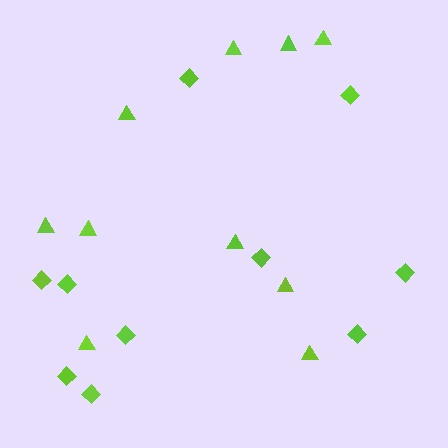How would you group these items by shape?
There are 2 groups: one group of diamonds (10) and one group of triangles (10).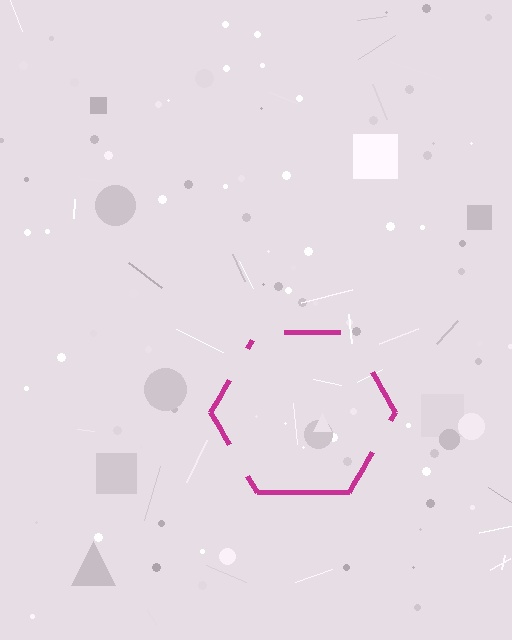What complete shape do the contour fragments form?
The contour fragments form a hexagon.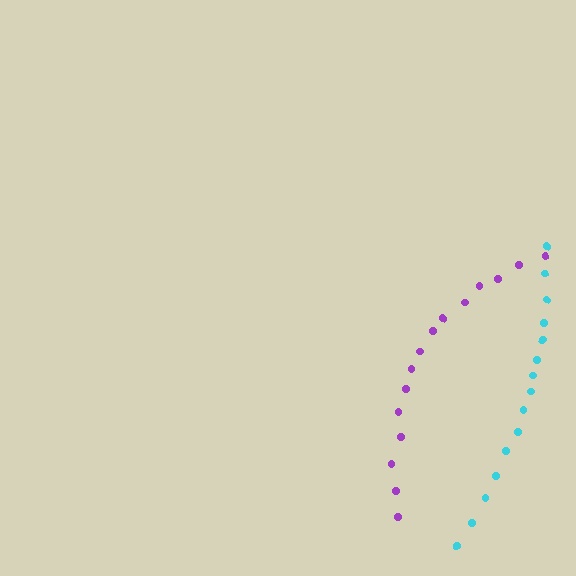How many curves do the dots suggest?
There are 2 distinct paths.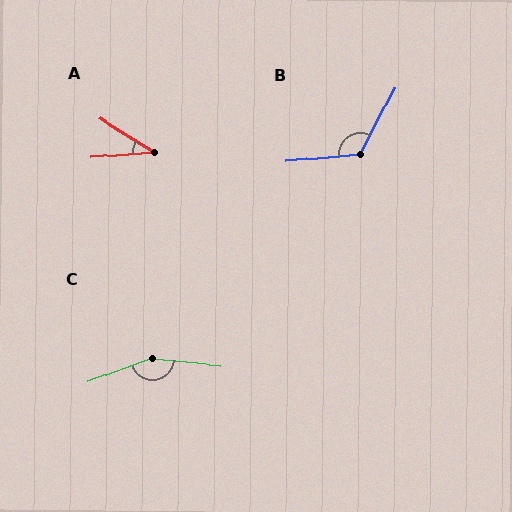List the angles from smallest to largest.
A (36°), B (123°), C (154°).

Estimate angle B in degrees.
Approximately 123 degrees.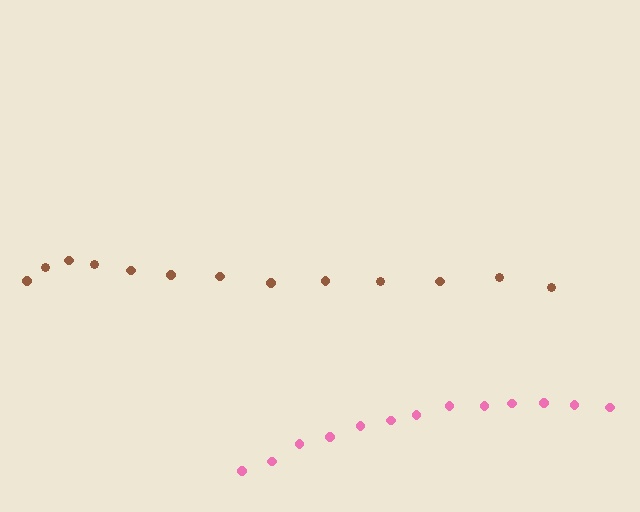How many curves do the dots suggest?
There are 2 distinct paths.